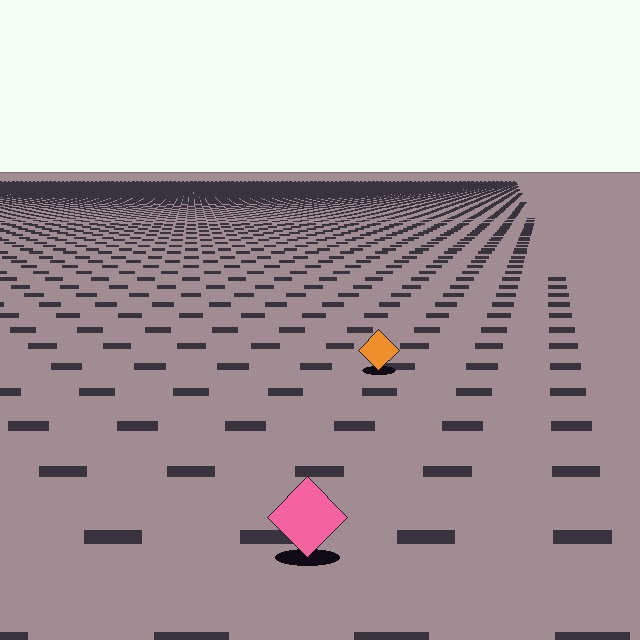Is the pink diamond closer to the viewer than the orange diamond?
Yes. The pink diamond is closer — you can tell from the texture gradient: the ground texture is coarser near it.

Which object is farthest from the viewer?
The orange diamond is farthest from the viewer. It appears smaller and the ground texture around it is denser.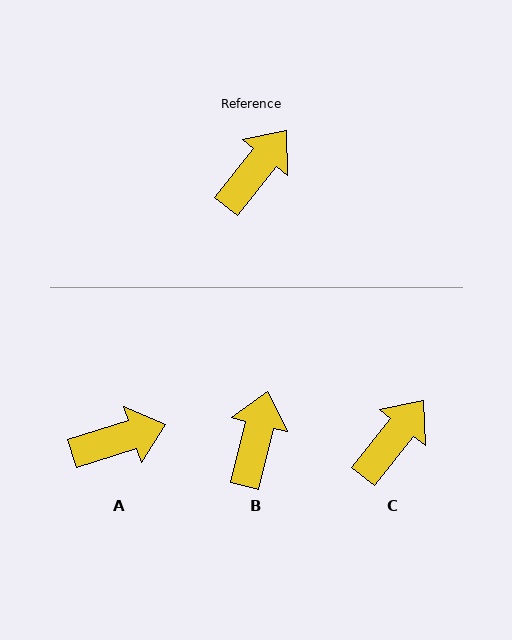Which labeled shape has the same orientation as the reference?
C.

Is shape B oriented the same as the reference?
No, it is off by about 24 degrees.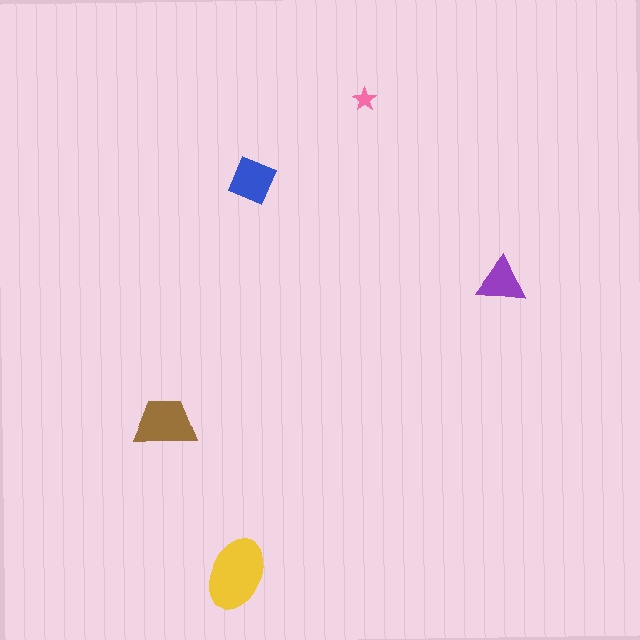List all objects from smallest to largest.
The pink star, the purple triangle, the blue diamond, the brown trapezoid, the yellow ellipse.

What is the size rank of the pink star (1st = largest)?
5th.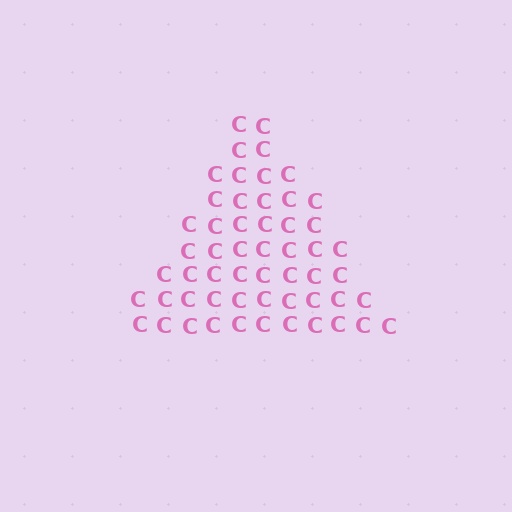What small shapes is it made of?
It is made of small letter C's.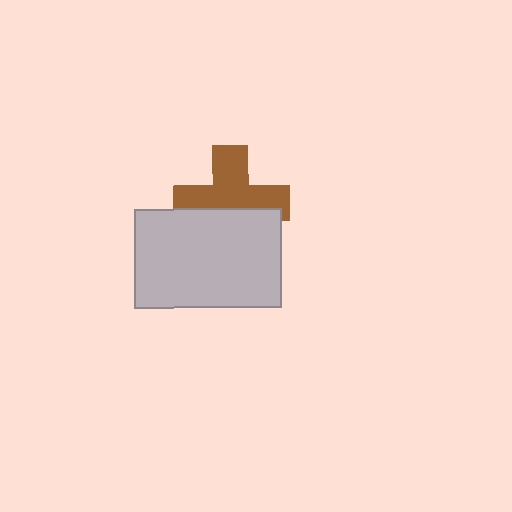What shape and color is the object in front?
The object in front is a light gray rectangle.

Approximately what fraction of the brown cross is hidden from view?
Roughly 42% of the brown cross is hidden behind the light gray rectangle.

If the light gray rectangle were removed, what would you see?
You would see the complete brown cross.